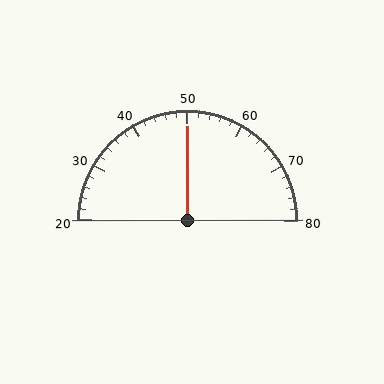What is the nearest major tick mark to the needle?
The nearest major tick mark is 50.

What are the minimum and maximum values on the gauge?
The gauge ranges from 20 to 80.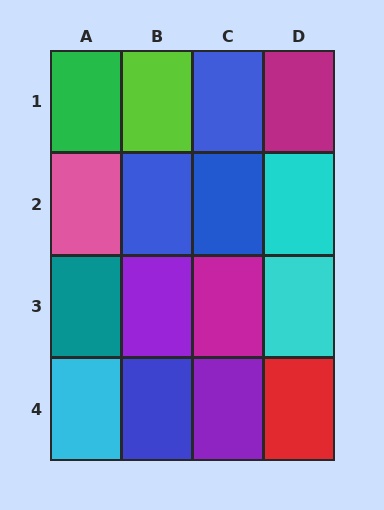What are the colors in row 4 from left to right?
Cyan, blue, purple, red.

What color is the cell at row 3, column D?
Cyan.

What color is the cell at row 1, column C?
Blue.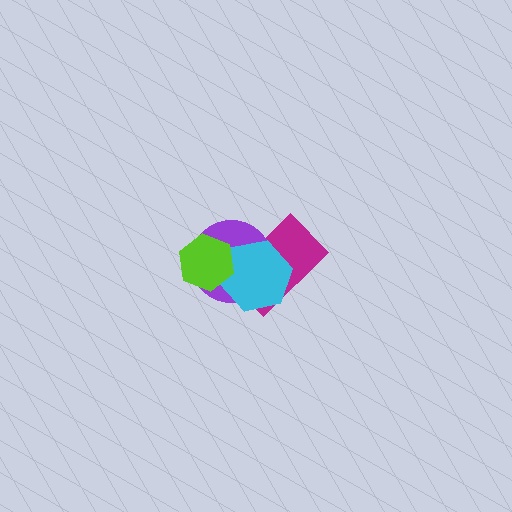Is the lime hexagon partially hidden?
No, no other shape covers it.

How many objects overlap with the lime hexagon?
2 objects overlap with the lime hexagon.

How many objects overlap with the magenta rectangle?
2 objects overlap with the magenta rectangle.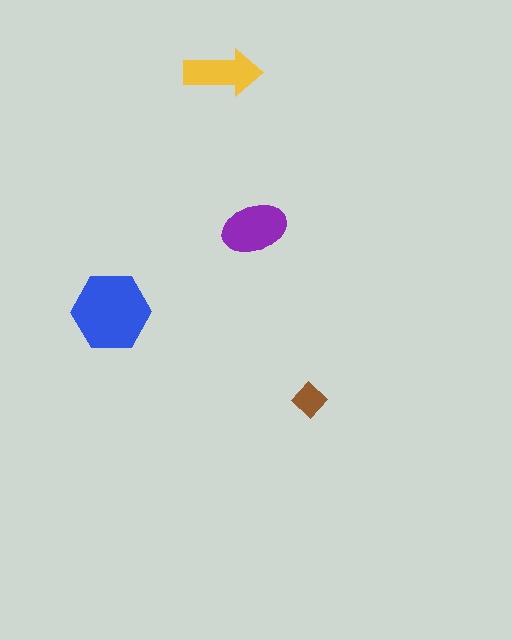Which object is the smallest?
The brown diamond.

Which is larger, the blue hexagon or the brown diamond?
The blue hexagon.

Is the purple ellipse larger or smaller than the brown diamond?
Larger.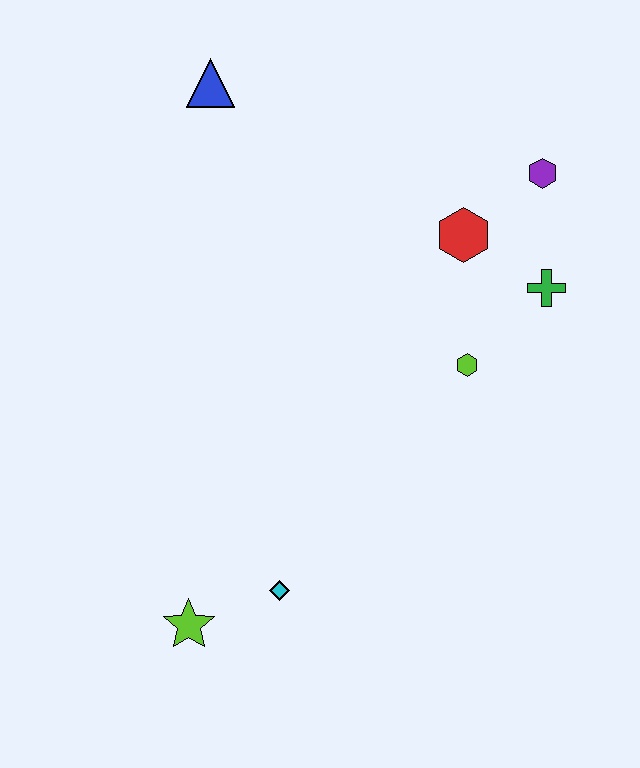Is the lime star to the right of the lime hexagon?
No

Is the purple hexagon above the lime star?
Yes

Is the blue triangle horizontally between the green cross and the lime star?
Yes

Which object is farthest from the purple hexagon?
The lime star is farthest from the purple hexagon.